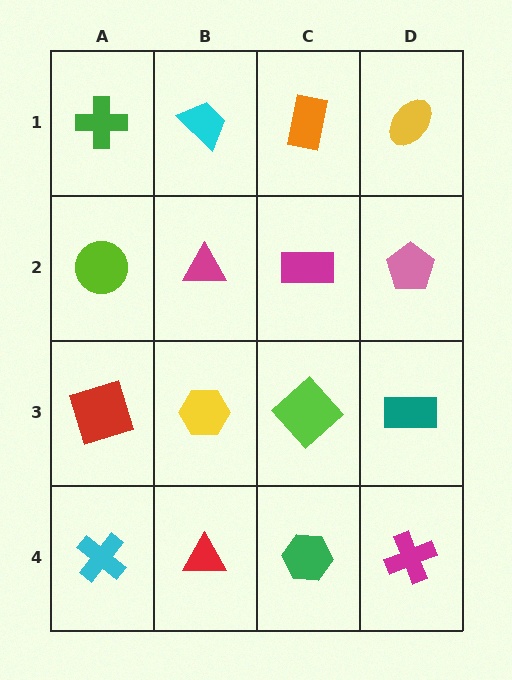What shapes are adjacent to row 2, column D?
A yellow ellipse (row 1, column D), a teal rectangle (row 3, column D), a magenta rectangle (row 2, column C).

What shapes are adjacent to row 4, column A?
A red square (row 3, column A), a red triangle (row 4, column B).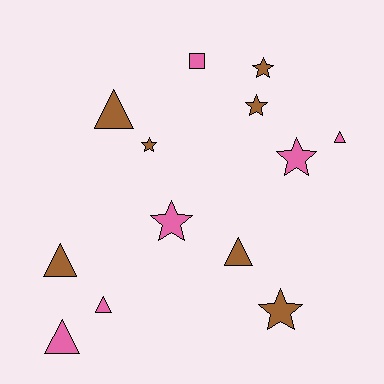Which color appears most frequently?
Brown, with 7 objects.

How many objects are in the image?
There are 13 objects.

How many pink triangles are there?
There are 3 pink triangles.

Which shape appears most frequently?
Star, with 6 objects.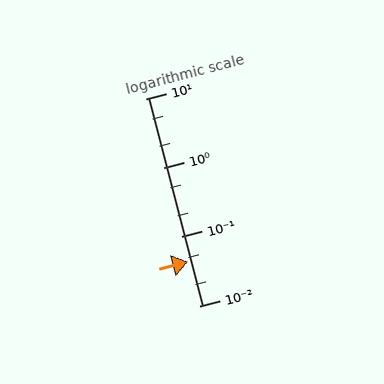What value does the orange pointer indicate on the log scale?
The pointer indicates approximately 0.044.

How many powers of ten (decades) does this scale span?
The scale spans 3 decades, from 0.01 to 10.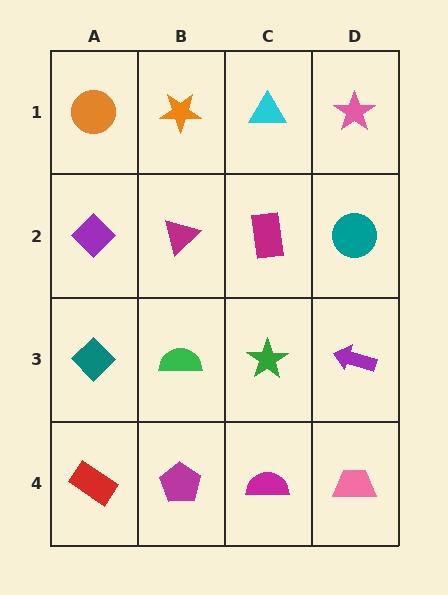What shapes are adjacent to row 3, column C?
A magenta rectangle (row 2, column C), a magenta semicircle (row 4, column C), a green semicircle (row 3, column B), a purple arrow (row 3, column D).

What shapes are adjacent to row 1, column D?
A teal circle (row 2, column D), a cyan triangle (row 1, column C).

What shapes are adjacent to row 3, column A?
A purple diamond (row 2, column A), a red rectangle (row 4, column A), a green semicircle (row 3, column B).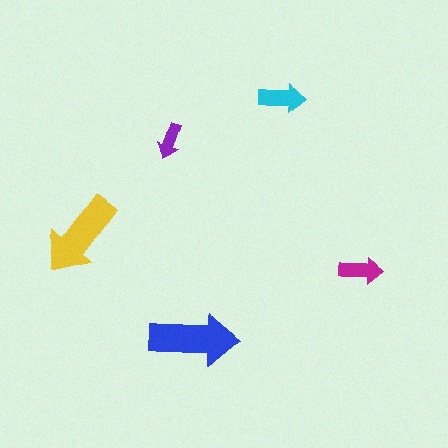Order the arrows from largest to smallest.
the blue one, the yellow one, the cyan one, the magenta one, the purple one.